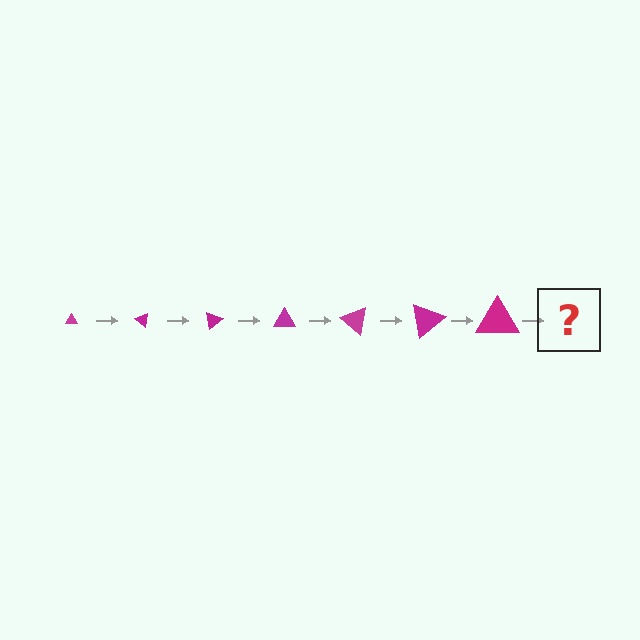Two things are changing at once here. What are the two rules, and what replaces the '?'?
The two rules are that the triangle grows larger each step and it rotates 40 degrees each step. The '?' should be a triangle, larger than the previous one and rotated 280 degrees from the start.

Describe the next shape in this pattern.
It should be a triangle, larger than the previous one and rotated 280 degrees from the start.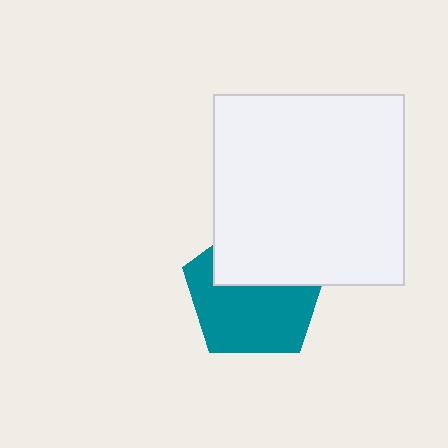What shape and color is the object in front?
The object in front is a white square.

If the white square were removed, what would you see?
You would see the complete teal pentagon.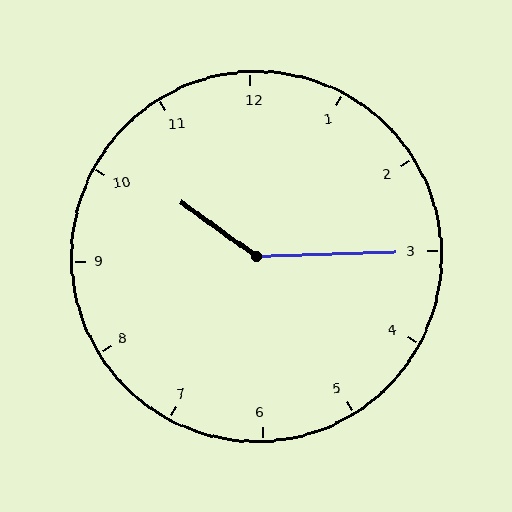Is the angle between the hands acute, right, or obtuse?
It is obtuse.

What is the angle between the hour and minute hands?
Approximately 142 degrees.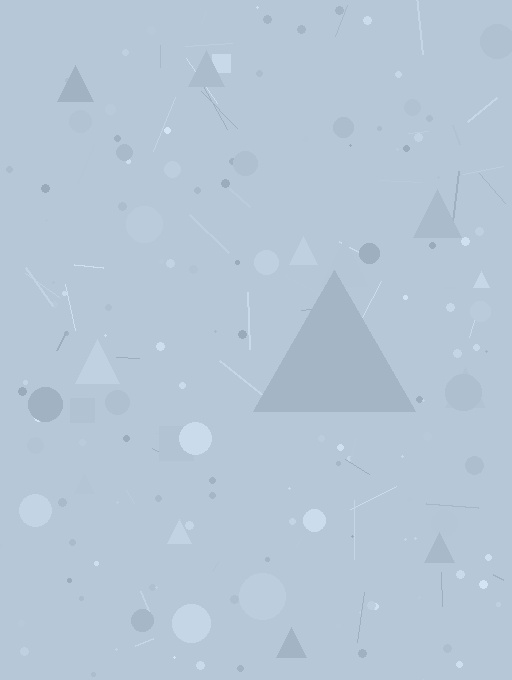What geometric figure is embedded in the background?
A triangle is embedded in the background.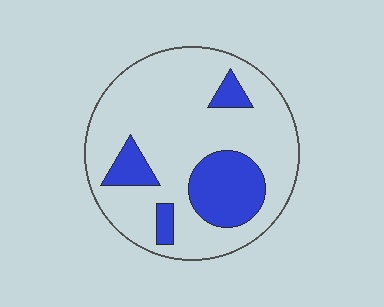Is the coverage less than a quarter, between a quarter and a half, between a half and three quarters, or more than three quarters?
Less than a quarter.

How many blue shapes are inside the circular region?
4.